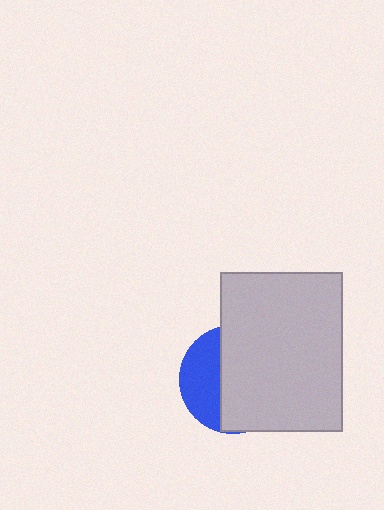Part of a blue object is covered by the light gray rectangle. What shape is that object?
It is a circle.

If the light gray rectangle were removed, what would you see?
You would see the complete blue circle.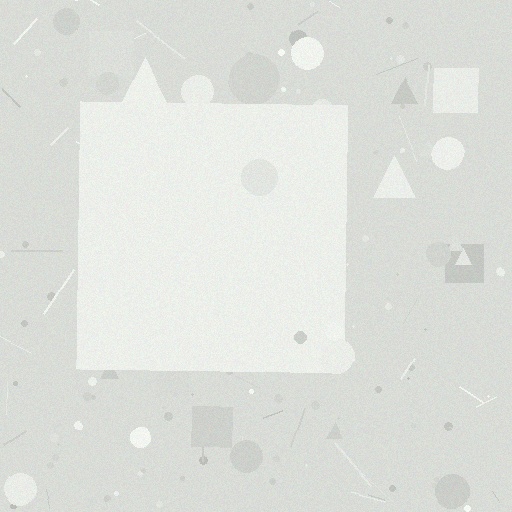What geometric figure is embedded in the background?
A square is embedded in the background.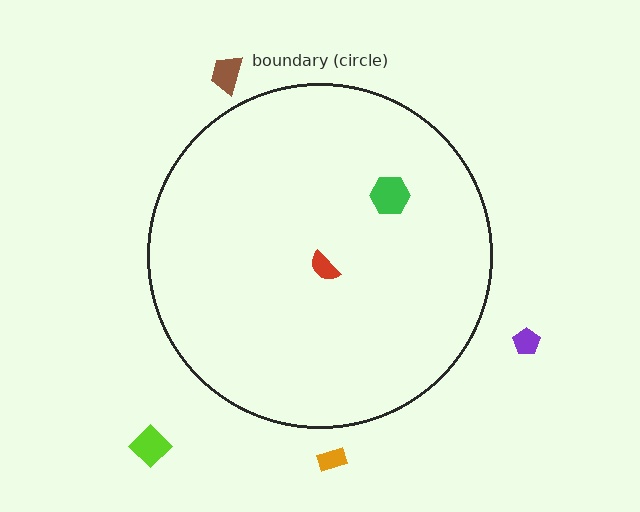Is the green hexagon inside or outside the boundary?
Inside.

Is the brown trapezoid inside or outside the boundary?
Outside.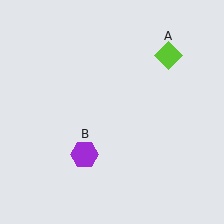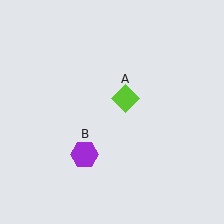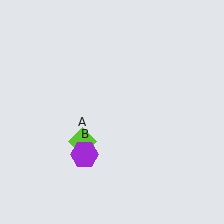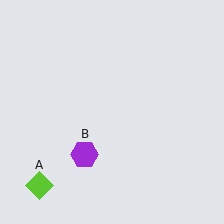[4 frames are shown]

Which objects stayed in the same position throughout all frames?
Purple hexagon (object B) remained stationary.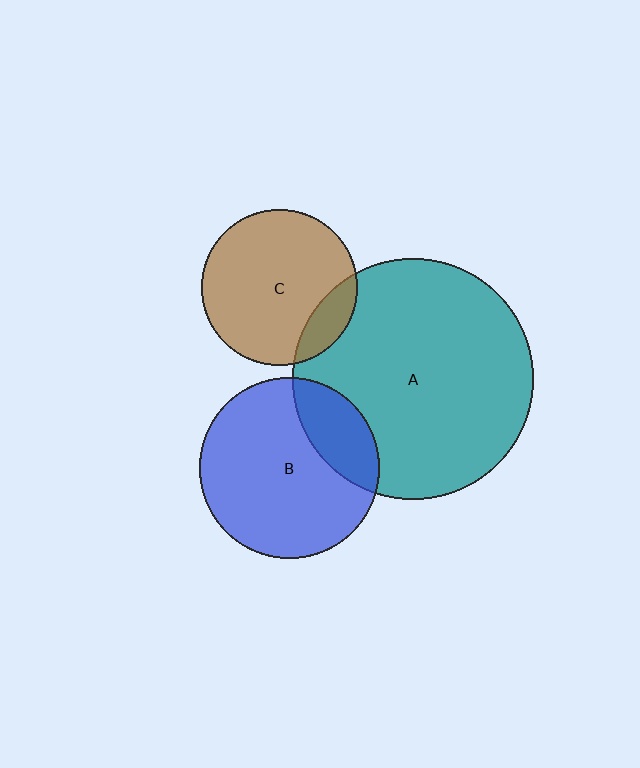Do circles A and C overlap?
Yes.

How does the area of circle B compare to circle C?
Approximately 1.3 times.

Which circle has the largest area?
Circle A (teal).